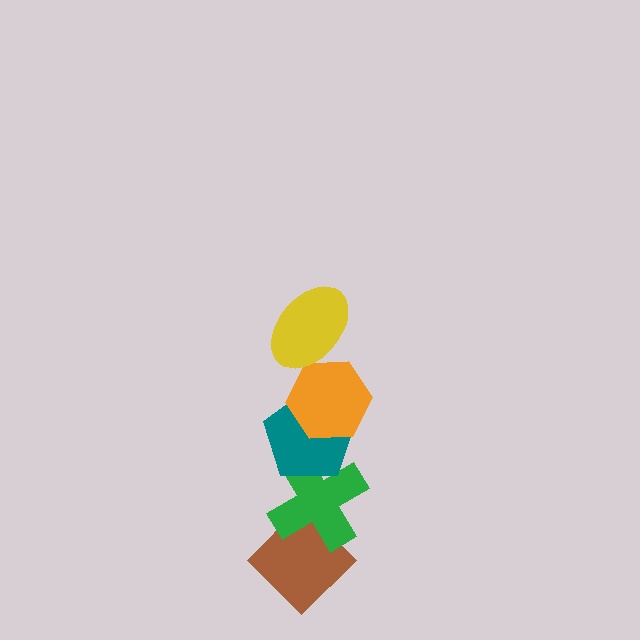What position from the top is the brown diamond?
The brown diamond is 5th from the top.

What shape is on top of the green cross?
The teal pentagon is on top of the green cross.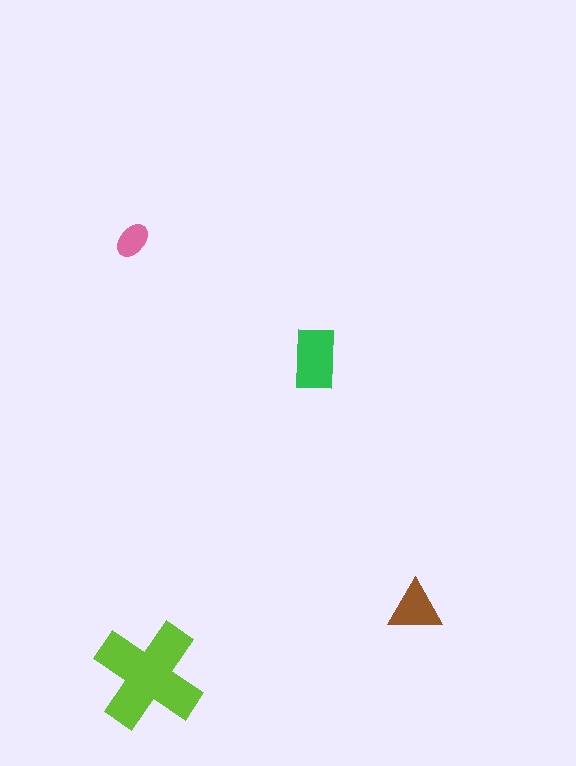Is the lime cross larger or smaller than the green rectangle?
Larger.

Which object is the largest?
The lime cross.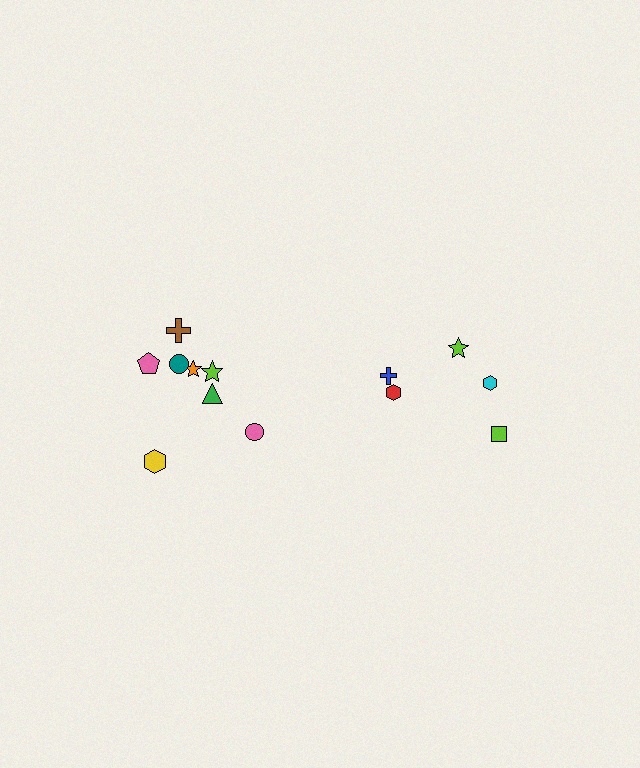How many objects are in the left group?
There are 8 objects.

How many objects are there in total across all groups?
There are 13 objects.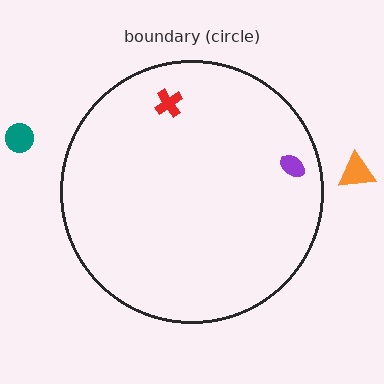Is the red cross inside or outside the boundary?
Inside.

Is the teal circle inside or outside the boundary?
Outside.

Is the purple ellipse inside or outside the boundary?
Inside.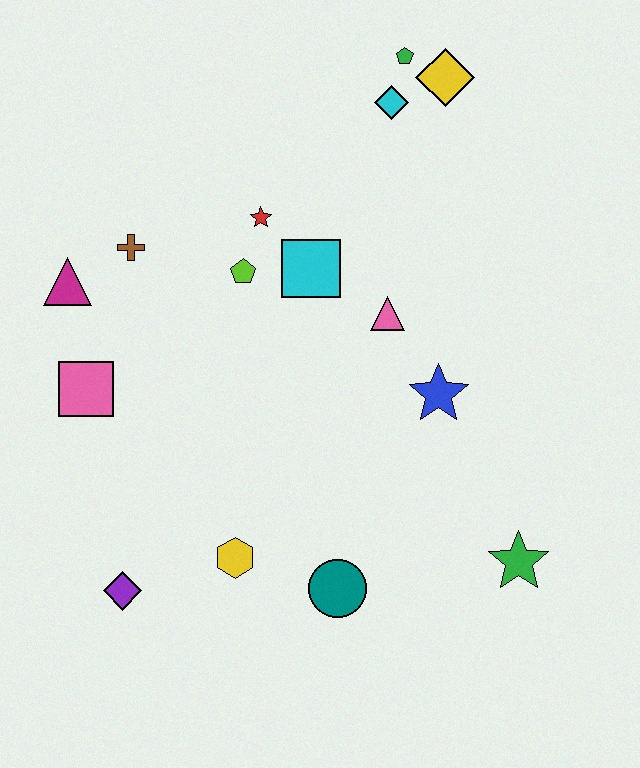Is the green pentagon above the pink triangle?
Yes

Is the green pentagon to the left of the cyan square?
No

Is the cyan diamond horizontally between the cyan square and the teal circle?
No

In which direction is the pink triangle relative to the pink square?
The pink triangle is to the right of the pink square.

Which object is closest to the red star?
The lime pentagon is closest to the red star.